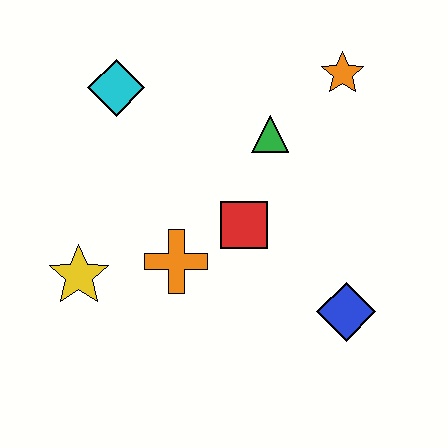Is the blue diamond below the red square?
Yes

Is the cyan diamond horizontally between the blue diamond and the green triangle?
No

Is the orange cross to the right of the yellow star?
Yes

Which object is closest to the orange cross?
The red square is closest to the orange cross.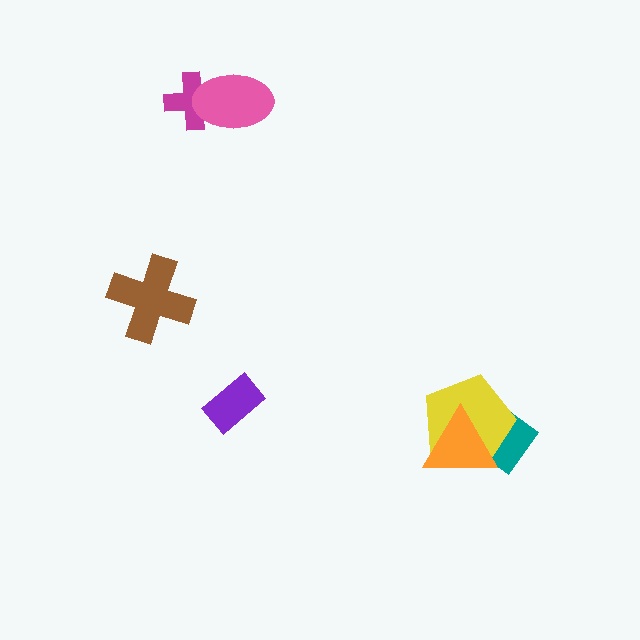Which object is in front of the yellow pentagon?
The orange triangle is in front of the yellow pentagon.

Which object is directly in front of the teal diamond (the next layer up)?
The yellow pentagon is directly in front of the teal diamond.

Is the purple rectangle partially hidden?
No, no other shape covers it.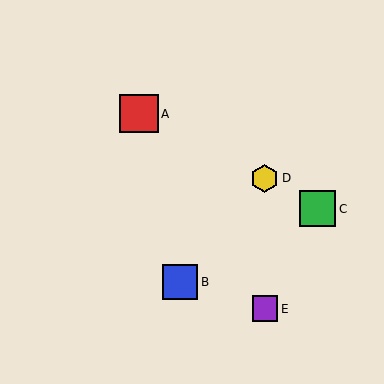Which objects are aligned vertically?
Objects D, E are aligned vertically.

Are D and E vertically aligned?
Yes, both are at x≈265.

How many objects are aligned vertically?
2 objects (D, E) are aligned vertically.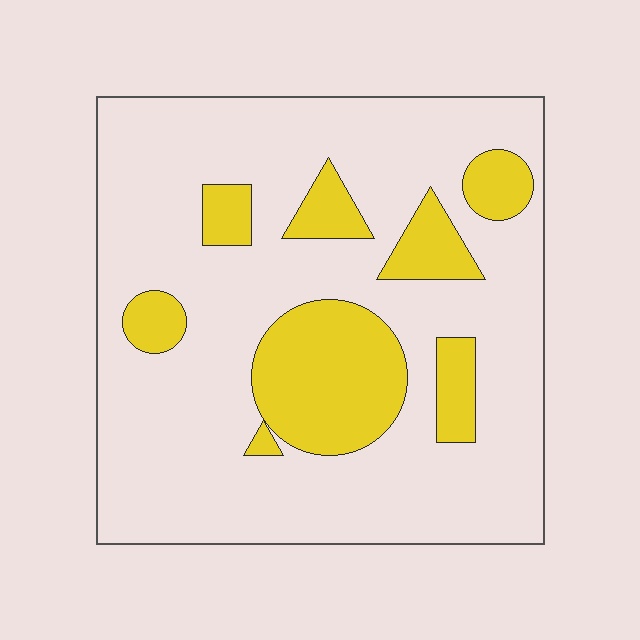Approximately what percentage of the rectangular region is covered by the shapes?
Approximately 20%.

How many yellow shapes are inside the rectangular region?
8.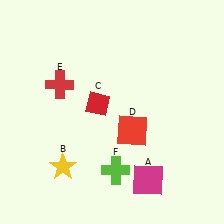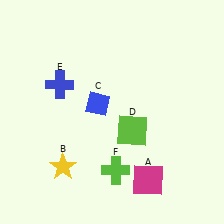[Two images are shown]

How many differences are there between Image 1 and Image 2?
There are 3 differences between the two images.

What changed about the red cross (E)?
In Image 1, E is red. In Image 2, it changed to blue.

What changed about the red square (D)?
In Image 1, D is red. In Image 2, it changed to lime.